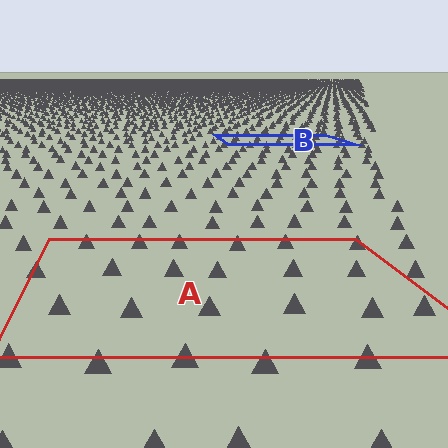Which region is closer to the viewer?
Region A is closer. The texture elements there are larger and more spread out.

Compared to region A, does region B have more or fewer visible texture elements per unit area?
Region B has more texture elements per unit area — they are packed more densely because it is farther away.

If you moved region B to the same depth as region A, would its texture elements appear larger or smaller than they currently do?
They would appear larger. At a closer depth, the same texture elements are projected at a bigger on-screen size.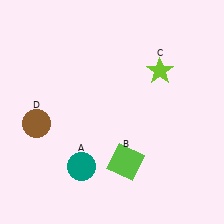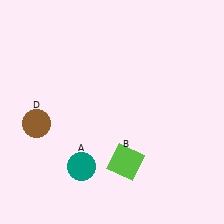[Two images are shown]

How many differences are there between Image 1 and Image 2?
There is 1 difference between the two images.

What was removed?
The lime star (C) was removed in Image 2.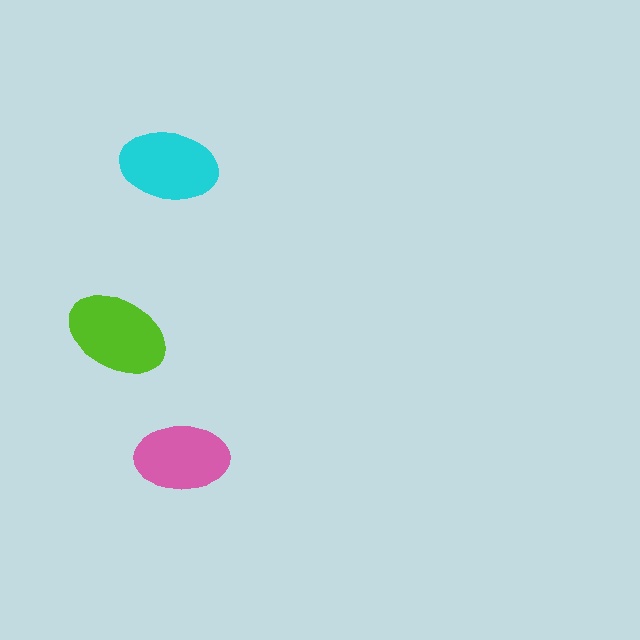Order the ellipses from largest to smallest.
the lime one, the cyan one, the pink one.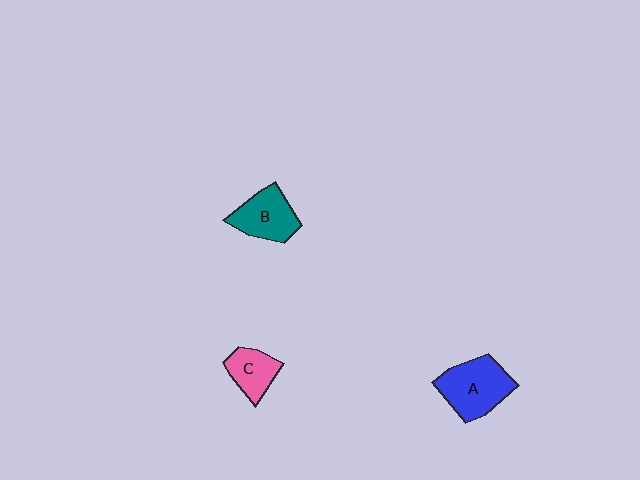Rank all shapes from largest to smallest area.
From largest to smallest: A (blue), B (teal), C (pink).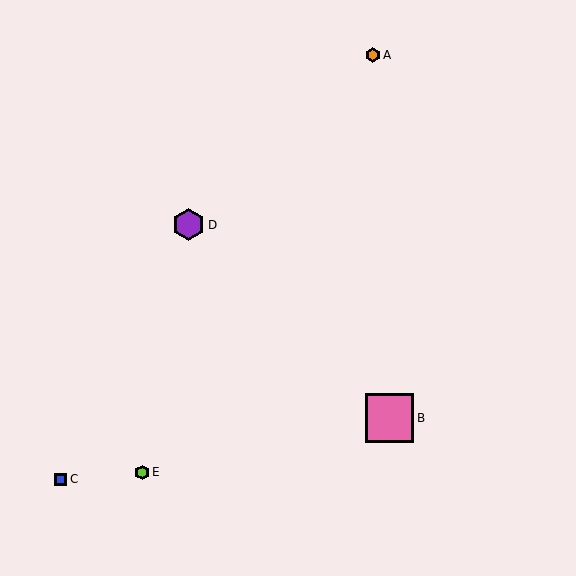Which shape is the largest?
The pink square (labeled B) is the largest.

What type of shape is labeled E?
Shape E is a lime hexagon.